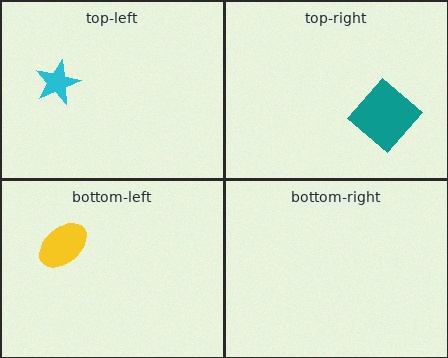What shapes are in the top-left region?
The cyan star.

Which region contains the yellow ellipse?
The bottom-left region.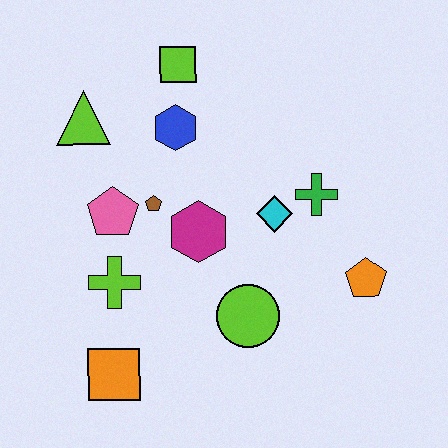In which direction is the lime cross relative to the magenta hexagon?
The lime cross is to the left of the magenta hexagon.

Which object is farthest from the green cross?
The orange square is farthest from the green cross.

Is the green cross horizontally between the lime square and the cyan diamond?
No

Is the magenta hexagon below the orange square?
No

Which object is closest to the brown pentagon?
The pink pentagon is closest to the brown pentagon.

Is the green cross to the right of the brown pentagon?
Yes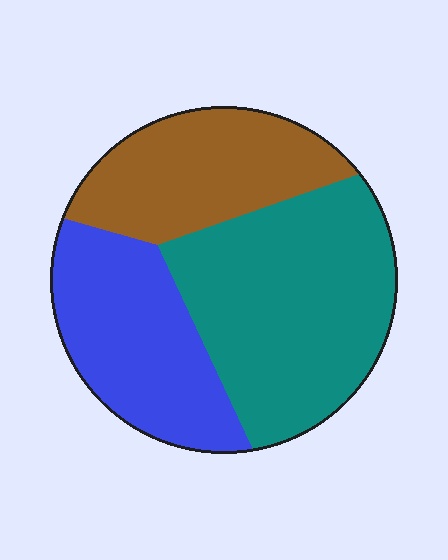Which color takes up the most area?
Teal, at roughly 45%.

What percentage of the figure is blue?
Blue takes up about one quarter (1/4) of the figure.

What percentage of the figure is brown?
Brown takes up about one quarter (1/4) of the figure.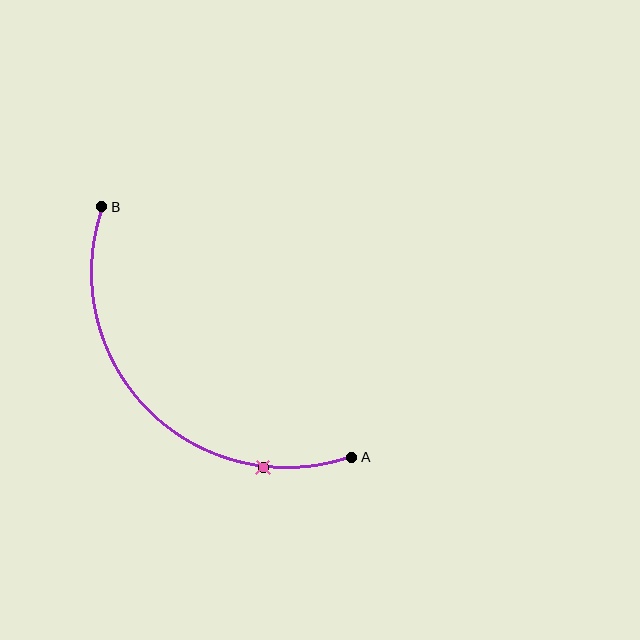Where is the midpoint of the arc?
The arc midpoint is the point on the curve farthest from the straight line joining A and B. It sits below and to the left of that line.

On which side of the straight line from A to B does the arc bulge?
The arc bulges below and to the left of the straight line connecting A and B.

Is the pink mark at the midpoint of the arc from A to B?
No. The pink mark lies on the arc but is closer to endpoint A. The arc midpoint would be at the point on the curve equidistant along the arc from both A and B.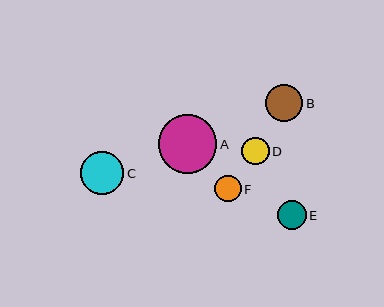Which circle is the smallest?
Circle F is the smallest with a size of approximately 27 pixels.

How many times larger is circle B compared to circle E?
Circle B is approximately 1.3 times the size of circle E.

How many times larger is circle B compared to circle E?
Circle B is approximately 1.3 times the size of circle E.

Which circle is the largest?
Circle A is the largest with a size of approximately 59 pixels.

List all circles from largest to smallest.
From largest to smallest: A, C, B, E, D, F.